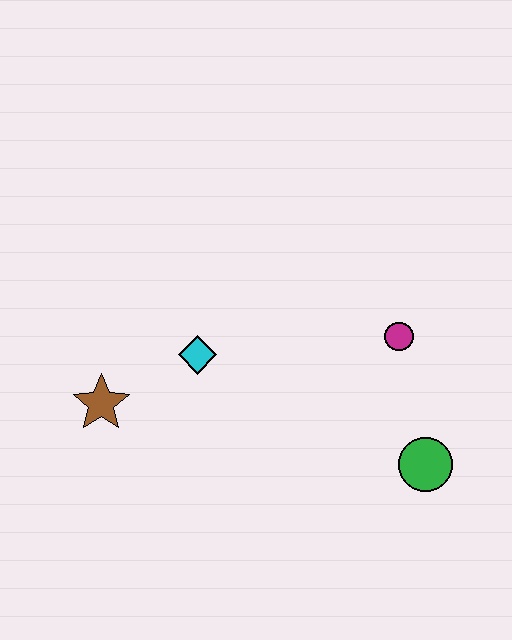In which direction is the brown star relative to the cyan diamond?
The brown star is to the left of the cyan diamond.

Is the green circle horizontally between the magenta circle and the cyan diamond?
No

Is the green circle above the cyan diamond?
No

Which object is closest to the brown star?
The cyan diamond is closest to the brown star.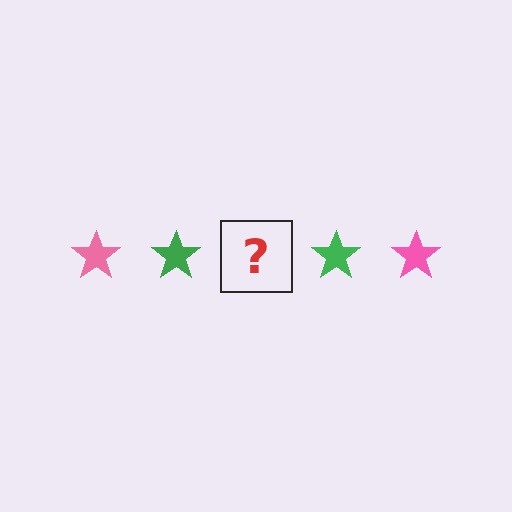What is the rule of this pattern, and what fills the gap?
The rule is that the pattern cycles through pink, green stars. The gap should be filled with a pink star.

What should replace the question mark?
The question mark should be replaced with a pink star.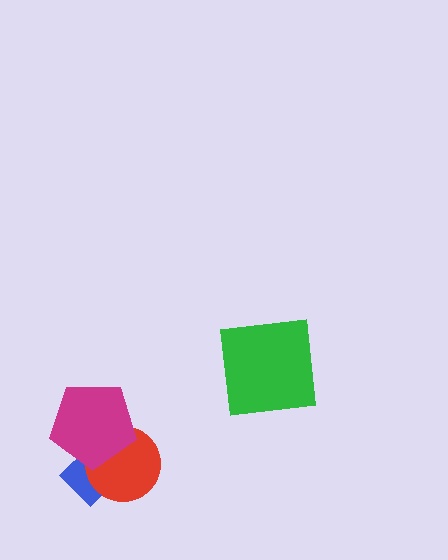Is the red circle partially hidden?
Yes, it is partially covered by another shape.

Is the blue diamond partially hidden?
Yes, it is partially covered by another shape.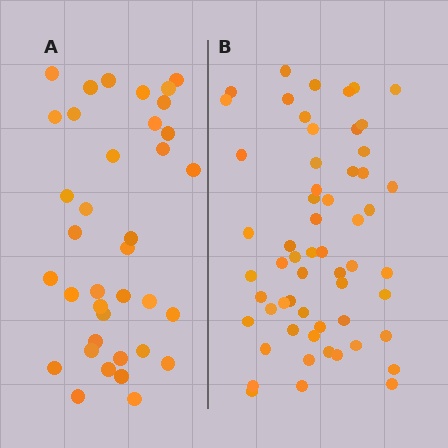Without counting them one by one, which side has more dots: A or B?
Region B (the right region) has more dots.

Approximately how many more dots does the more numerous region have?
Region B has approximately 20 more dots than region A.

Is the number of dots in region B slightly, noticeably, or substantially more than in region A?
Region B has substantially more. The ratio is roughly 1.6 to 1.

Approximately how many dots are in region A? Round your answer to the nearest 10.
About 40 dots. (The exact count is 37, which rounds to 40.)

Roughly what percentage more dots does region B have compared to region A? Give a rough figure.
About 55% more.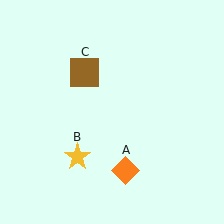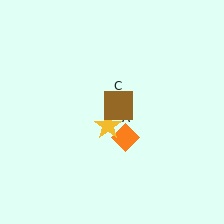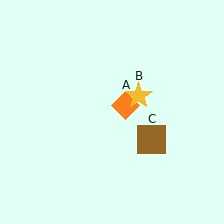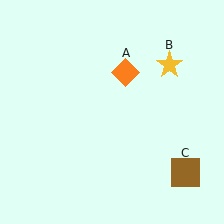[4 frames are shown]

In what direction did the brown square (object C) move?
The brown square (object C) moved down and to the right.